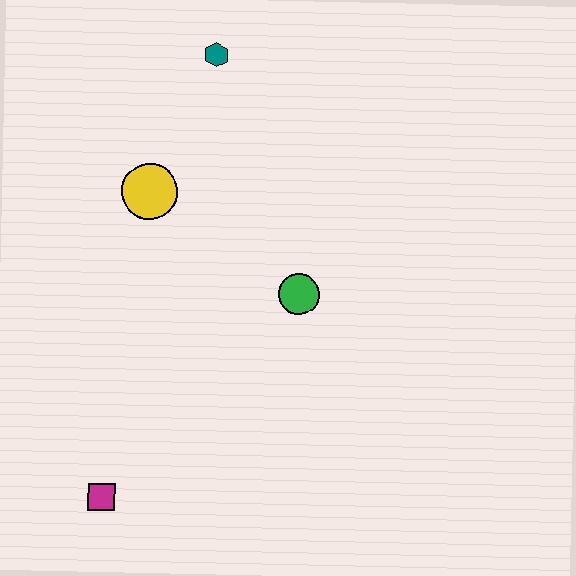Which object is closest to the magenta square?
The green circle is closest to the magenta square.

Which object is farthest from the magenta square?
The teal hexagon is farthest from the magenta square.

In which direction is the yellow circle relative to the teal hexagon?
The yellow circle is below the teal hexagon.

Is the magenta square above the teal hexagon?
No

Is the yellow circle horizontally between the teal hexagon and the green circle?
No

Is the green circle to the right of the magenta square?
Yes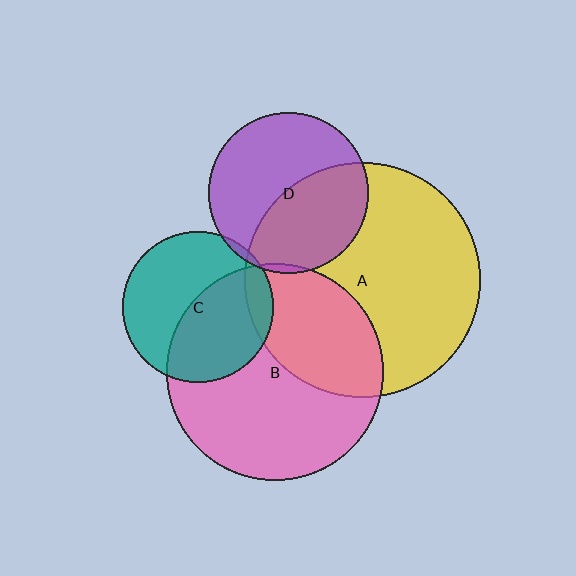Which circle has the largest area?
Circle A (yellow).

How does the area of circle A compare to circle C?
Approximately 2.4 times.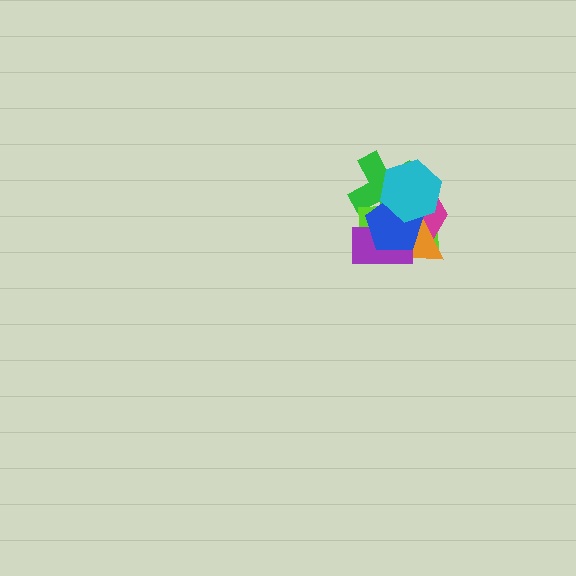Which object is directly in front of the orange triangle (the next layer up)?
The purple rectangle is directly in front of the orange triangle.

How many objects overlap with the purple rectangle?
5 objects overlap with the purple rectangle.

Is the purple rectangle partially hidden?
Yes, it is partially covered by another shape.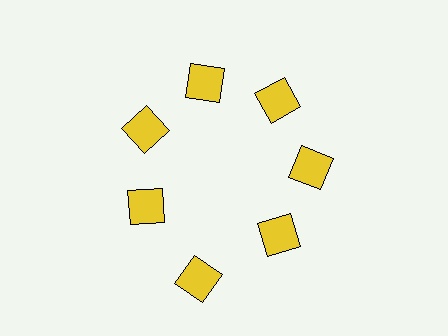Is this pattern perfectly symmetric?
No. The 7 yellow squares are arranged in a ring, but one element near the 6 o'clock position is pushed outward from the center, breaking the 7-fold rotational symmetry.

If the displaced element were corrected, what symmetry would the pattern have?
It would have 7-fold rotational symmetry — the pattern would map onto itself every 51 degrees.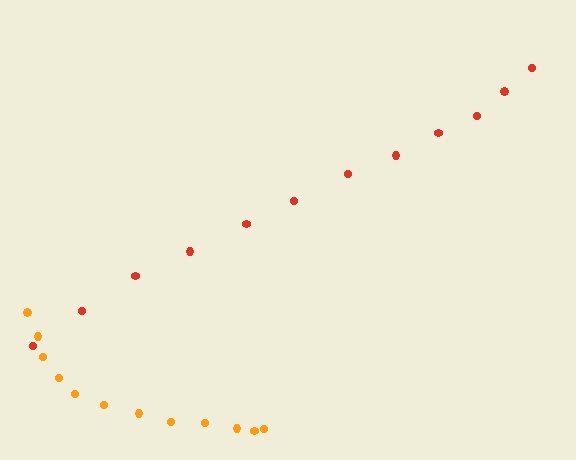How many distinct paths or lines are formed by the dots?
There are 2 distinct paths.